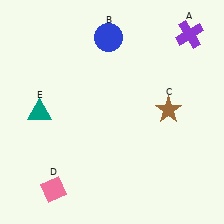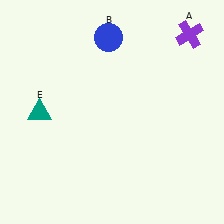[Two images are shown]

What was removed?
The pink diamond (D), the brown star (C) were removed in Image 2.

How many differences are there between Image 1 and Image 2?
There are 2 differences between the two images.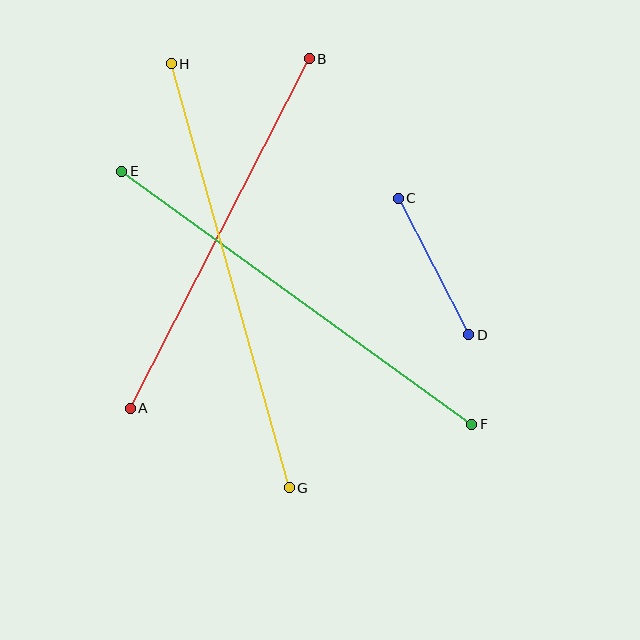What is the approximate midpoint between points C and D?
The midpoint is at approximately (434, 267) pixels.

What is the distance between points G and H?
The distance is approximately 440 pixels.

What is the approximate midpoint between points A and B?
The midpoint is at approximately (220, 233) pixels.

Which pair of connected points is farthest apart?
Points G and H are farthest apart.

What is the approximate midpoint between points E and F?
The midpoint is at approximately (297, 298) pixels.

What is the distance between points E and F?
The distance is approximately 432 pixels.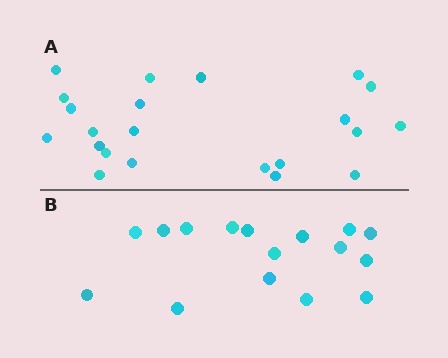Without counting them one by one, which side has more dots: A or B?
Region A (the top region) has more dots.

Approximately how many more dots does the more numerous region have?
Region A has about 6 more dots than region B.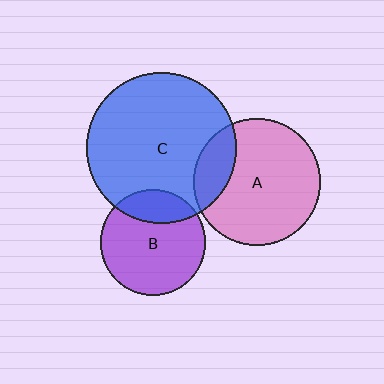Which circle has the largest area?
Circle C (blue).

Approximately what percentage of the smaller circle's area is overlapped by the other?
Approximately 20%.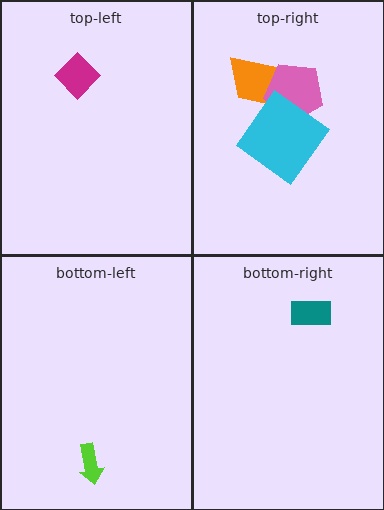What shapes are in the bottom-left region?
The lime arrow.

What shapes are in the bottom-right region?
The teal rectangle.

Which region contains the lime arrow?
The bottom-left region.